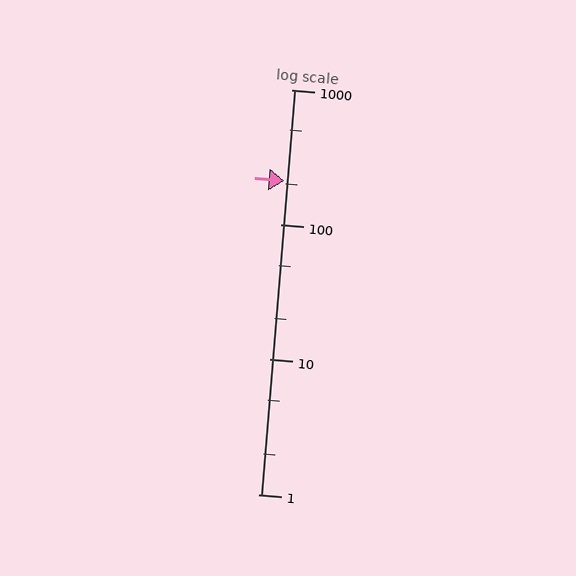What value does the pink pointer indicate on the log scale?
The pointer indicates approximately 210.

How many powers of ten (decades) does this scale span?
The scale spans 3 decades, from 1 to 1000.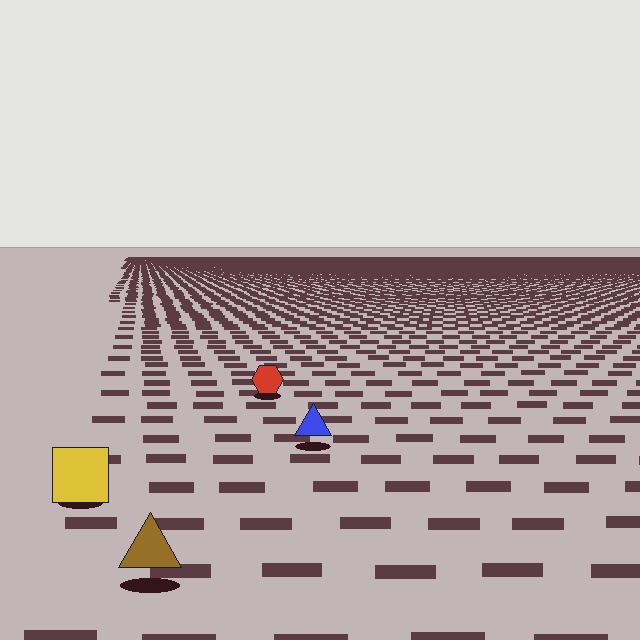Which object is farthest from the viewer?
The red hexagon is farthest from the viewer. It appears smaller and the ground texture around it is denser.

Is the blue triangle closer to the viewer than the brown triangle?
No. The brown triangle is closer — you can tell from the texture gradient: the ground texture is coarser near it.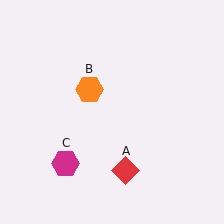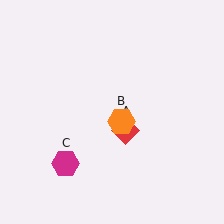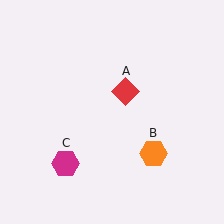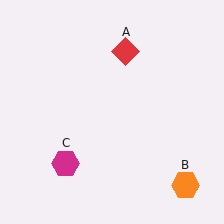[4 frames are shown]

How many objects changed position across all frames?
2 objects changed position: red diamond (object A), orange hexagon (object B).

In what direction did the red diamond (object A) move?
The red diamond (object A) moved up.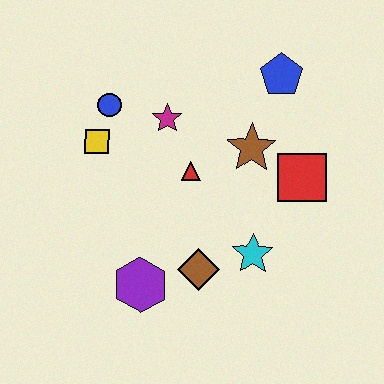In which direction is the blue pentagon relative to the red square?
The blue pentagon is above the red square.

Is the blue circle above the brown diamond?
Yes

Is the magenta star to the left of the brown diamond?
Yes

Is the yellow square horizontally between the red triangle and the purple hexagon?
No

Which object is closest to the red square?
The brown star is closest to the red square.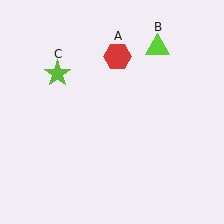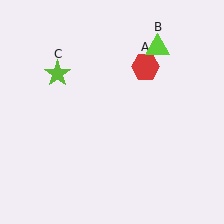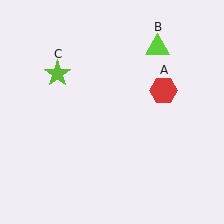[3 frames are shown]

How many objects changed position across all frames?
1 object changed position: red hexagon (object A).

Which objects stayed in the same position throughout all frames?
Lime triangle (object B) and lime star (object C) remained stationary.